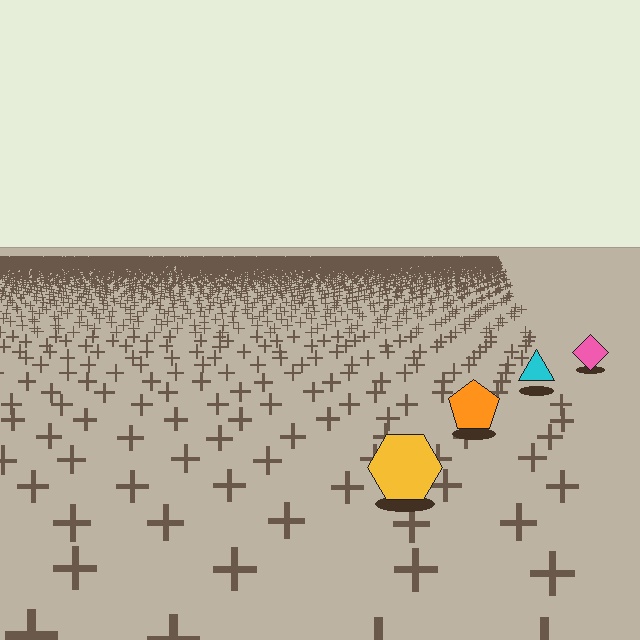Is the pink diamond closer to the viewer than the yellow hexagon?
No. The yellow hexagon is closer — you can tell from the texture gradient: the ground texture is coarser near it.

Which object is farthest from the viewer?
The pink diamond is farthest from the viewer. It appears smaller and the ground texture around it is denser.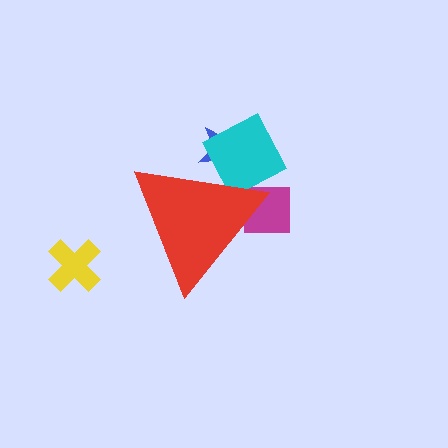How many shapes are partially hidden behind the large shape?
3 shapes are partially hidden.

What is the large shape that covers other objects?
A red triangle.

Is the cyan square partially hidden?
Yes, the cyan square is partially hidden behind the red triangle.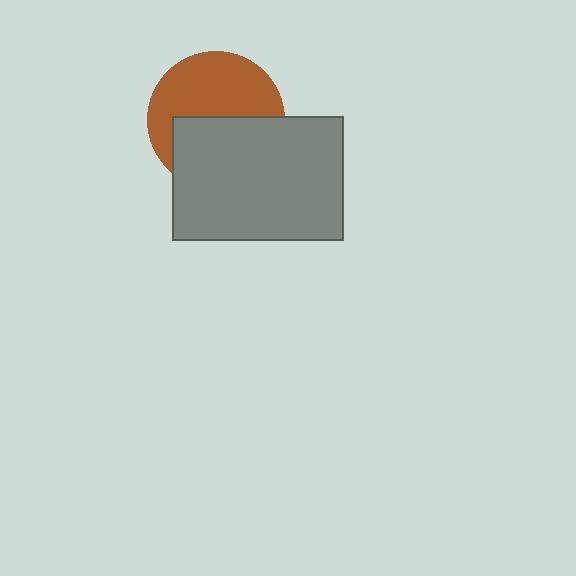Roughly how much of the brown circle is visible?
About half of it is visible (roughly 53%).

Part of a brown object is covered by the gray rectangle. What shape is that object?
It is a circle.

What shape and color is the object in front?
The object in front is a gray rectangle.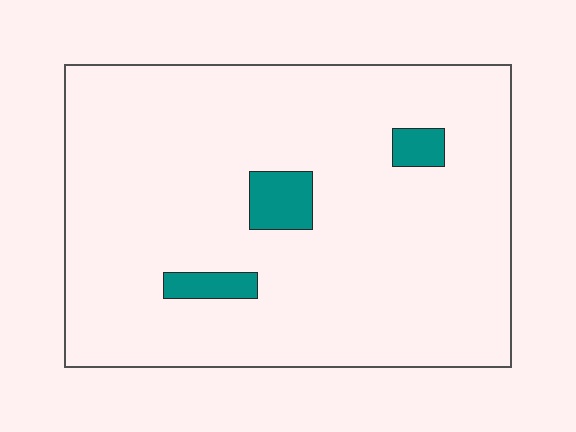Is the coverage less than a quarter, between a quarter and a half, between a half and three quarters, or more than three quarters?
Less than a quarter.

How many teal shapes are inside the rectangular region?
3.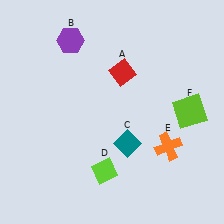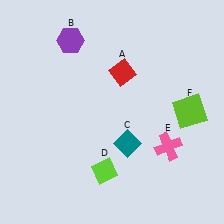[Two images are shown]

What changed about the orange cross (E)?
In Image 1, E is orange. In Image 2, it changed to pink.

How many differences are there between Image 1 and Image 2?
There is 1 difference between the two images.